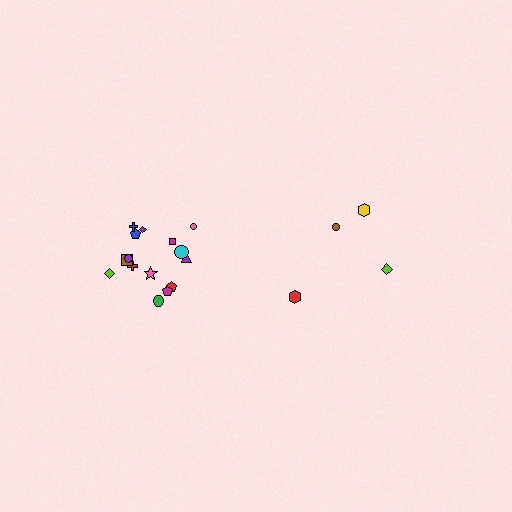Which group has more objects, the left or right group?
The left group.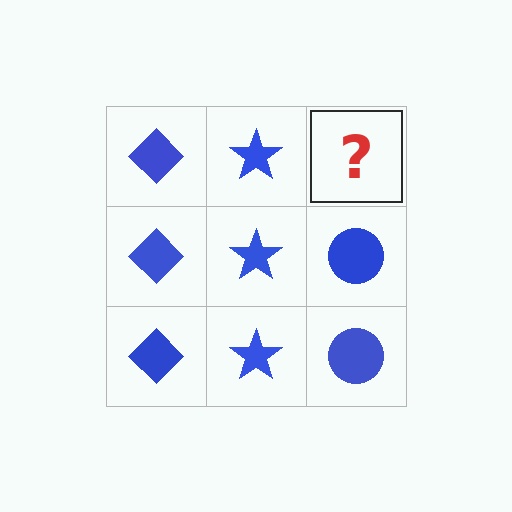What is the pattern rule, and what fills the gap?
The rule is that each column has a consistent shape. The gap should be filled with a blue circle.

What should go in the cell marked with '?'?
The missing cell should contain a blue circle.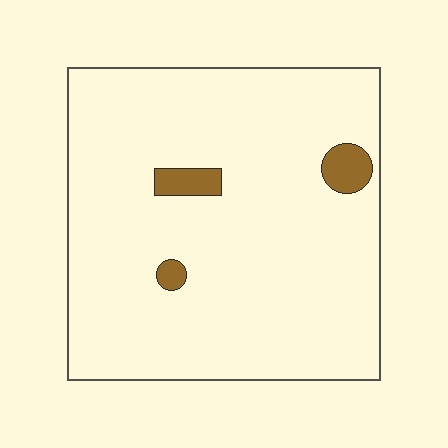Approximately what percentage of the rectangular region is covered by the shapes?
Approximately 5%.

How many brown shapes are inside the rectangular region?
3.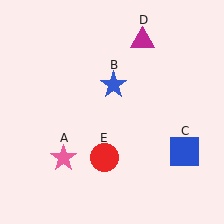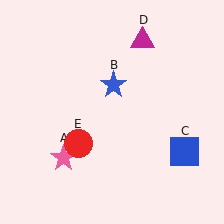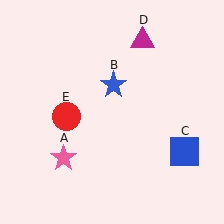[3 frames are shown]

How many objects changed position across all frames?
1 object changed position: red circle (object E).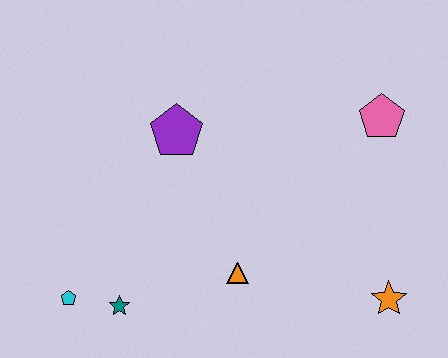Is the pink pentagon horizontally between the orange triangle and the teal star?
No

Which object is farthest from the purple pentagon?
The orange star is farthest from the purple pentagon.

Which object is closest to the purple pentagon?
The orange triangle is closest to the purple pentagon.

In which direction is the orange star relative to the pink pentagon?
The orange star is below the pink pentagon.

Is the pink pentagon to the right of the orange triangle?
Yes